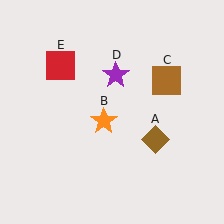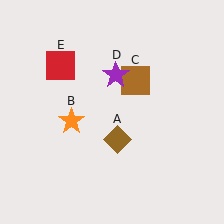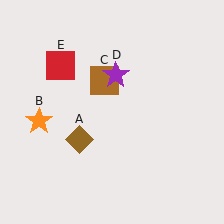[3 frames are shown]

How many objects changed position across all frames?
3 objects changed position: brown diamond (object A), orange star (object B), brown square (object C).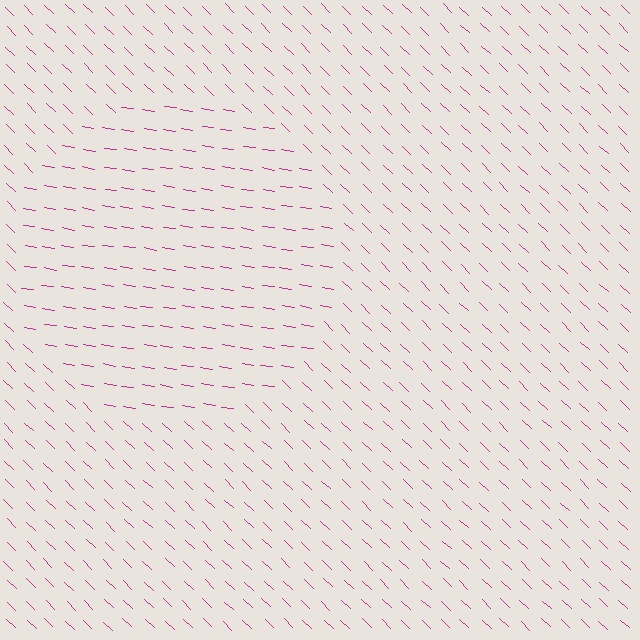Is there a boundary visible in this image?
Yes, there is a texture boundary formed by a change in line orientation.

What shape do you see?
I see a circle.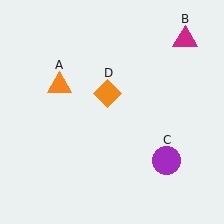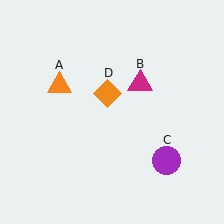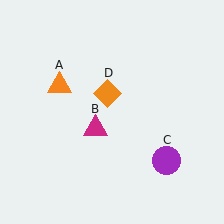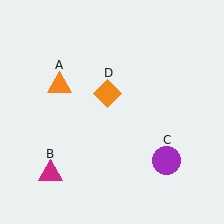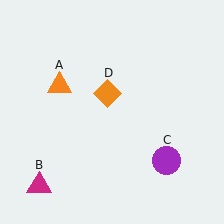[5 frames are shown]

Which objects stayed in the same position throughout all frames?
Orange triangle (object A) and purple circle (object C) and orange diamond (object D) remained stationary.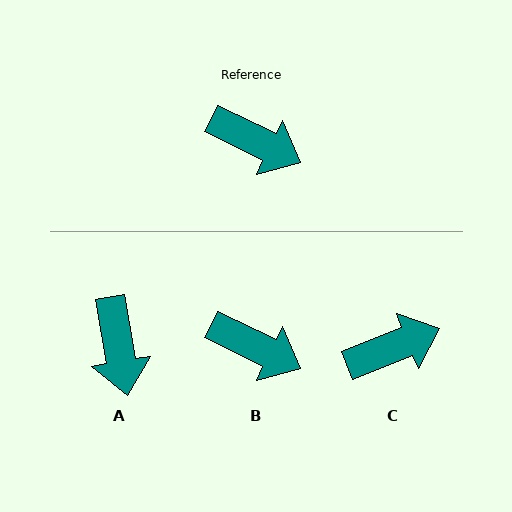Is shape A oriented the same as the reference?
No, it is off by about 54 degrees.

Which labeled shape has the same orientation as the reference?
B.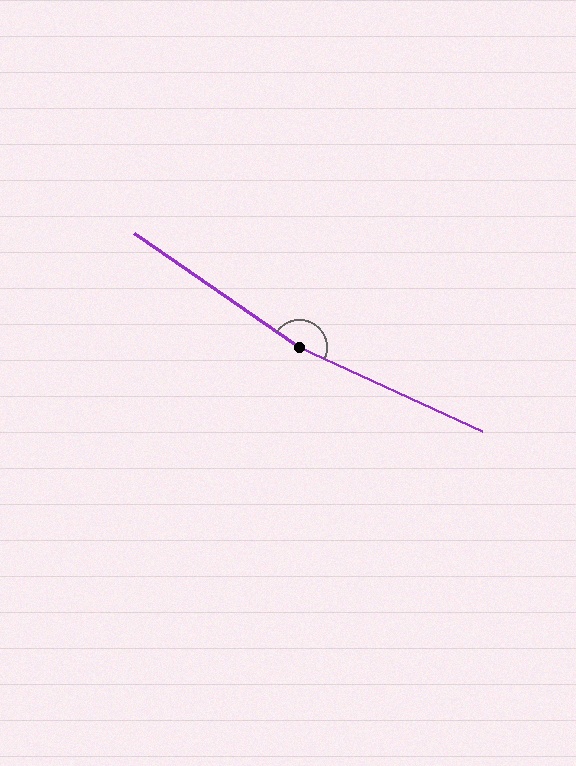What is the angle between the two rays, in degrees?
Approximately 170 degrees.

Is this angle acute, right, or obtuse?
It is obtuse.